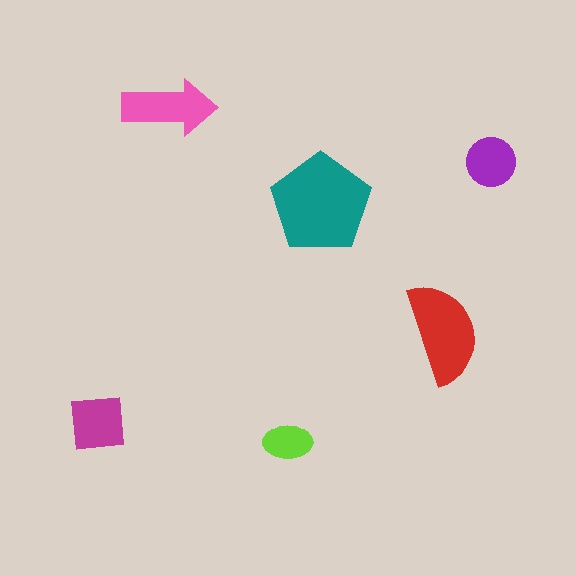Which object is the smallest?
The lime ellipse.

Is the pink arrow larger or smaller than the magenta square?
Larger.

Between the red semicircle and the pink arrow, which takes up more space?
The red semicircle.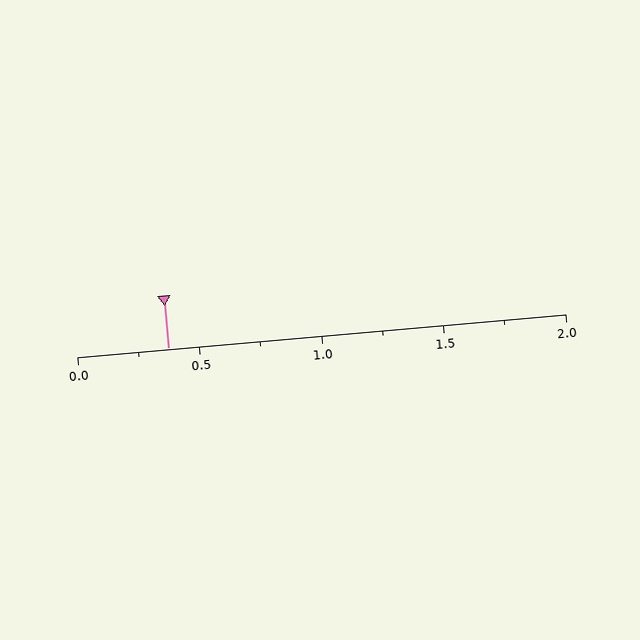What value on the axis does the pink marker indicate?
The marker indicates approximately 0.38.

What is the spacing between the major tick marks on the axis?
The major ticks are spaced 0.5 apart.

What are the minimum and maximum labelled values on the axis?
The axis runs from 0.0 to 2.0.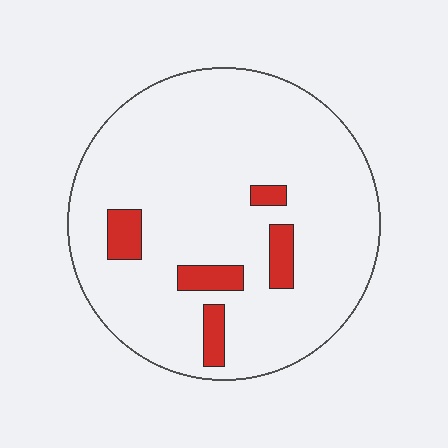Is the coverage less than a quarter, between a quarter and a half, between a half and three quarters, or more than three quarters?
Less than a quarter.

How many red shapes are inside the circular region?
5.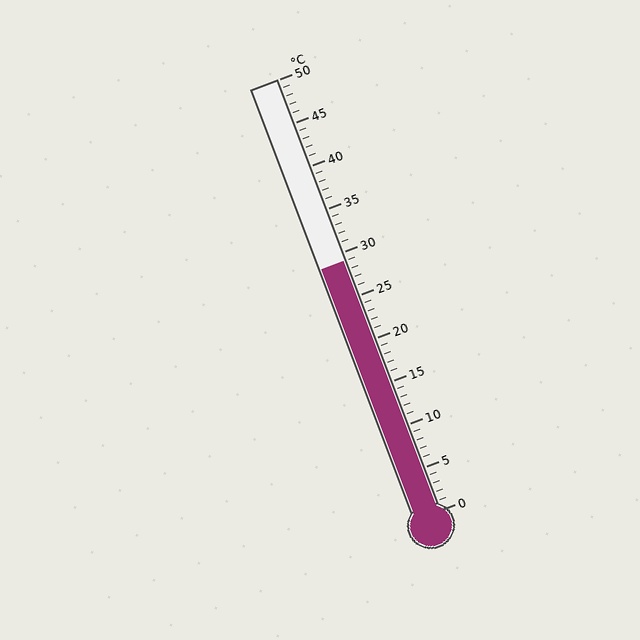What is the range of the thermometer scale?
The thermometer scale ranges from 0°C to 50°C.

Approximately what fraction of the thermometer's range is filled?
The thermometer is filled to approximately 60% of its range.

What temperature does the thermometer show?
The thermometer shows approximately 29°C.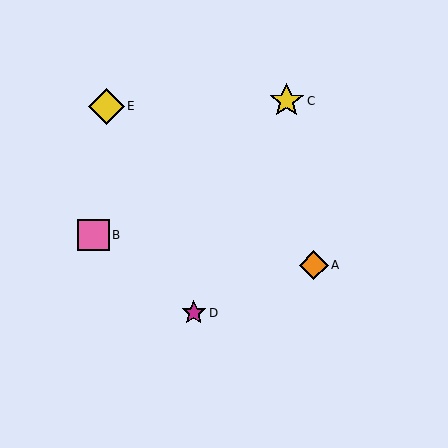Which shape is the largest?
The yellow diamond (labeled E) is the largest.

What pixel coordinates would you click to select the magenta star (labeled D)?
Click at (194, 313) to select the magenta star D.